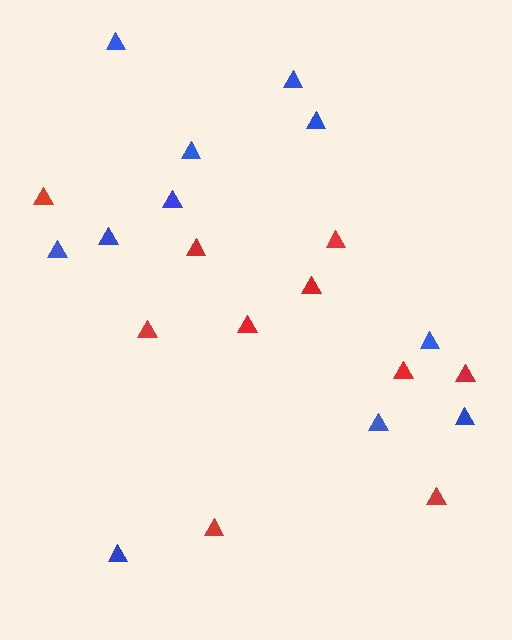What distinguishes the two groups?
There are 2 groups: one group of blue triangles (11) and one group of red triangles (10).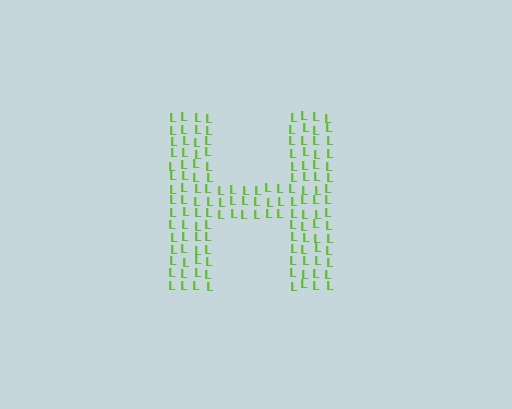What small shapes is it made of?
It is made of small letter L's.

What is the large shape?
The large shape is the letter H.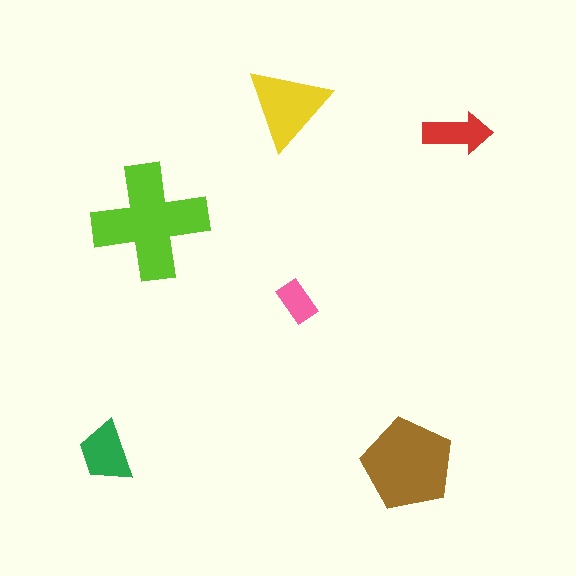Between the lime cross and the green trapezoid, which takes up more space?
The lime cross.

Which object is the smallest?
The pink rectangle.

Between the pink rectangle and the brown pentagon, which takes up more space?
The brown pentagon.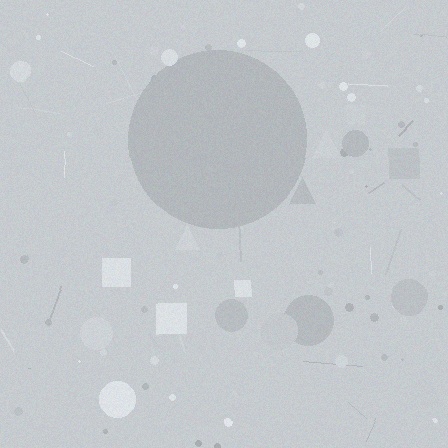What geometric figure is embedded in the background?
A circle is embedded in the background.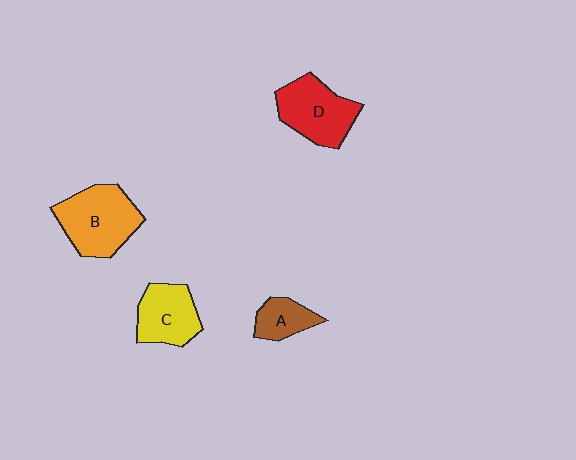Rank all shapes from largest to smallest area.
From largest to smallest: B (orange), D (red), C (yellow), A (brown).